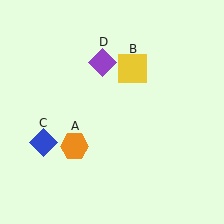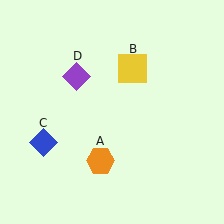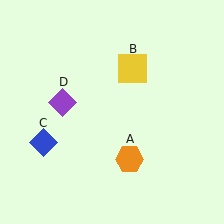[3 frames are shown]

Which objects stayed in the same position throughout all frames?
Yellow square (object B) and blue diamond (object C) remained stationary.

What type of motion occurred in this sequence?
The orange hexagon (object A), purple diamond (object D) rotated counterclockwise around the center of the scene.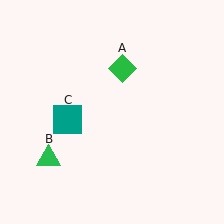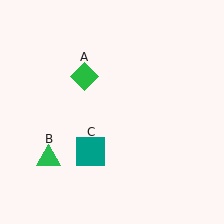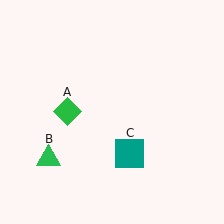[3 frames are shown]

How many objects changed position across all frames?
2 objects changed position: green diamond (object A), teal square (object C).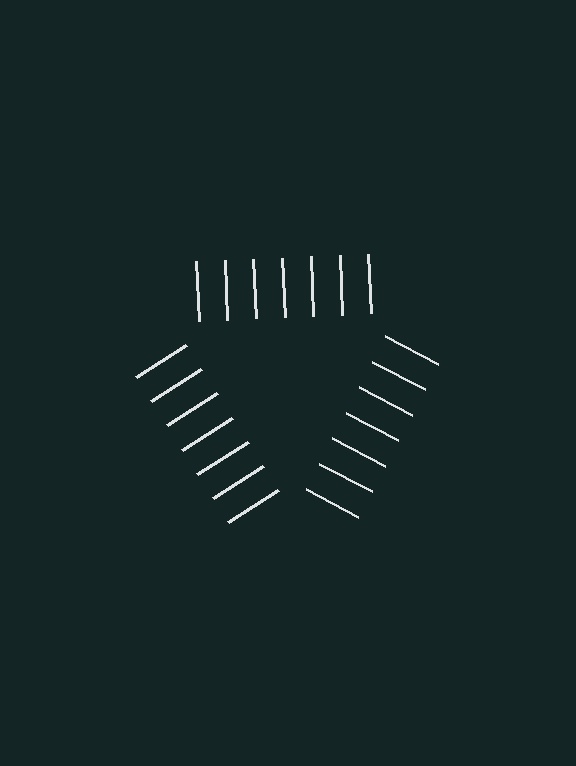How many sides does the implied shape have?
3 sides — the line-ends trace a triangle.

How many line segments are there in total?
21 — 7 along each of the 3 edges.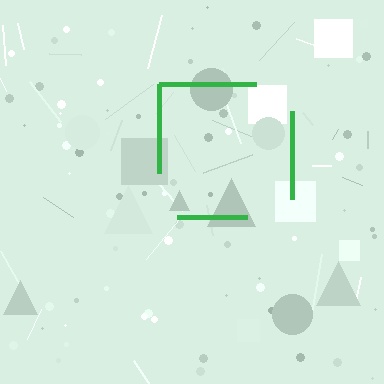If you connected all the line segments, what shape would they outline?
They would outline a square.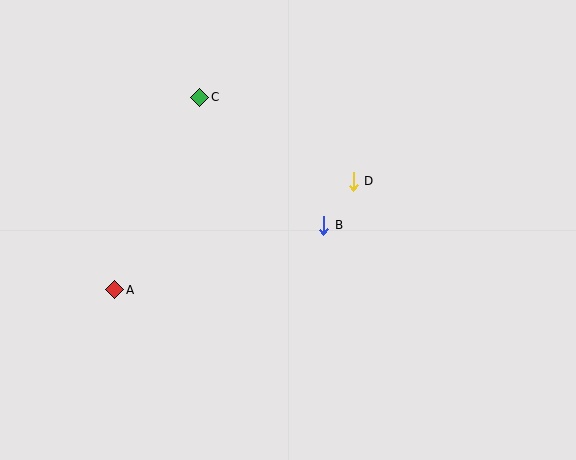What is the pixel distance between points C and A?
The distance between C and A is 211 pixels.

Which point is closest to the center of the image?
Point B at (324, 225) is closest to the center.